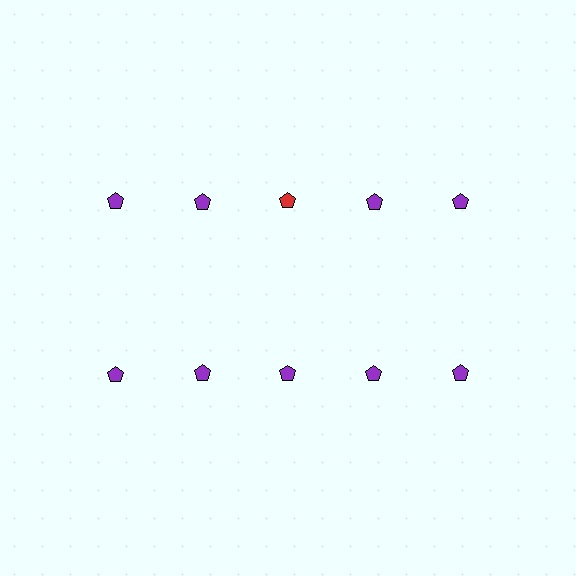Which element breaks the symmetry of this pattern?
The red pentagon in the top row, center column breaks the symmetry. All other shapes are purple pentagons.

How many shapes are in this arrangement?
There are 10 shapes arranged in a grid pattern.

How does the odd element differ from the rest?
It has a different color: red instead of purple.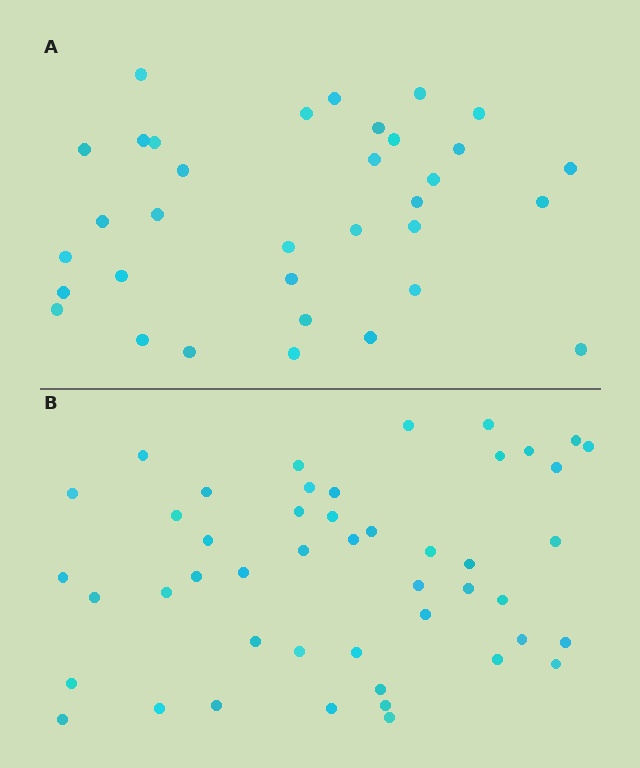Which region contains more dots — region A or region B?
Region B (the bottom region) has more dots.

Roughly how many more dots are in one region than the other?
Region B has approximately 15 more dots than region A.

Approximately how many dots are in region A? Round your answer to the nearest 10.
About 30 dots. (The exact count is 34, which rounds to 30.)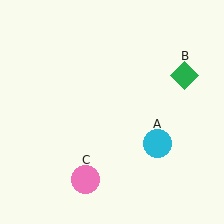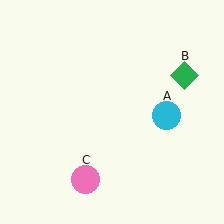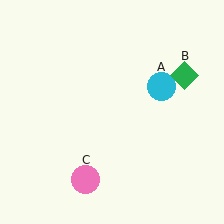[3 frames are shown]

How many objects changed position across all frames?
1 object changed position: cyan circle (object A).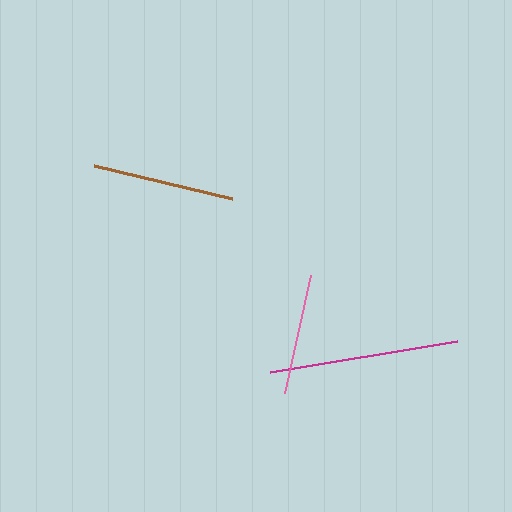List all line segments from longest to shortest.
From longest to shortest: magenta, brown, pink.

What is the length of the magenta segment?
The magenta segment is approximately 189 pixels long.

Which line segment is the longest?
The magenta line is the longest at approximately 189 pixels.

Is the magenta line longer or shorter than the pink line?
The magenta line is longer than the pink line.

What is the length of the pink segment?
The pink segment is approximately 122 pixels long.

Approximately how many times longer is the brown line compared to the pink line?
The brown line is approximately 1.2 times the length of the pink line.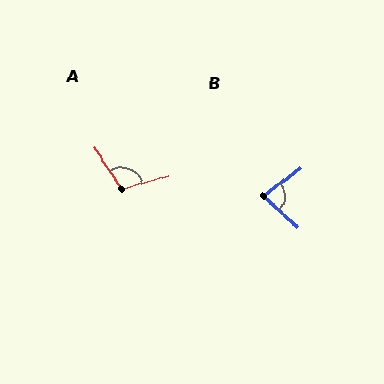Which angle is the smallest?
B, at approximately 78 degrees.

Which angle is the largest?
A, at approximately 107 degrees.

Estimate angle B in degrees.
Approximately 78 degrees.